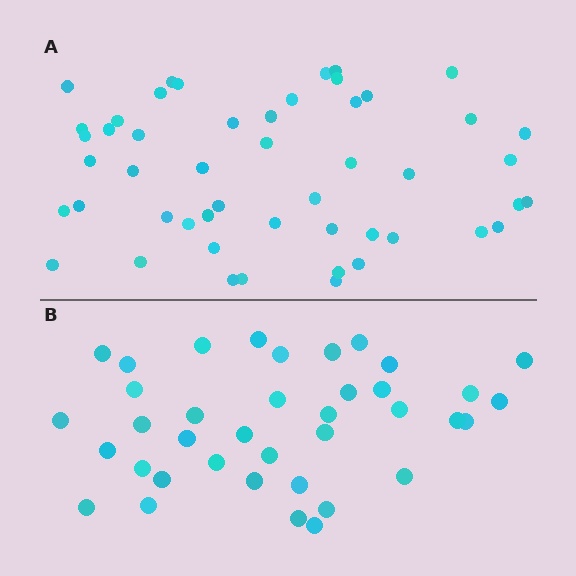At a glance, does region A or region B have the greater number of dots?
Region A (the top region) has more dots.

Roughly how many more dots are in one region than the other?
Region A has roughly 12 or so more dots than region B.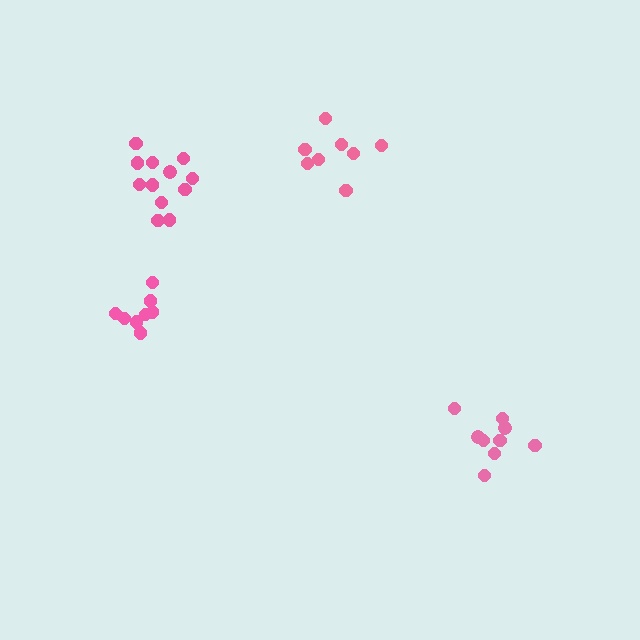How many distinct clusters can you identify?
There are 4 distinct clusters.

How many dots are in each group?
Group 1: 9 dots, Group 2: 12 dots, Group 3: 8 dots, Group 4: 8 dots (37 total).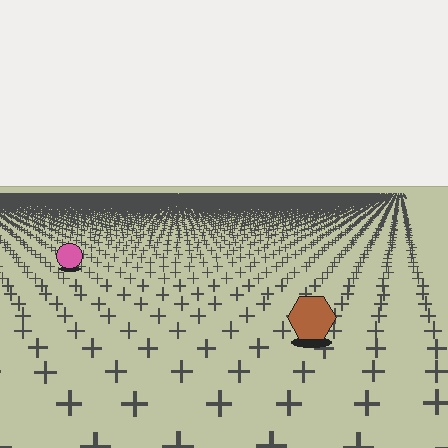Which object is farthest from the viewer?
The pink circle is farthest from the viewer. It appears smaller and the ground texture around it is denser.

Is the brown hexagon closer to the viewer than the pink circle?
Yes. The brown hexagon is closer — you can tell from the texture gradient: the ground texture is coarser near it.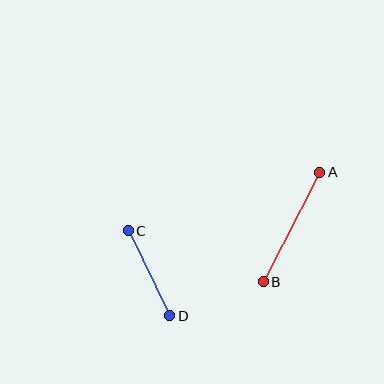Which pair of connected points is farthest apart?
Points A and B are farthest apart.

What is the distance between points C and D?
The distance is approximately 95 pixels.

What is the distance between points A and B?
The distance is approximately 123 pixels.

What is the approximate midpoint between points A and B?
The midpoint is at approximately (291, 227) pixels.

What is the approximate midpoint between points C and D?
The midpoint is at approximately (149, 273) pixels.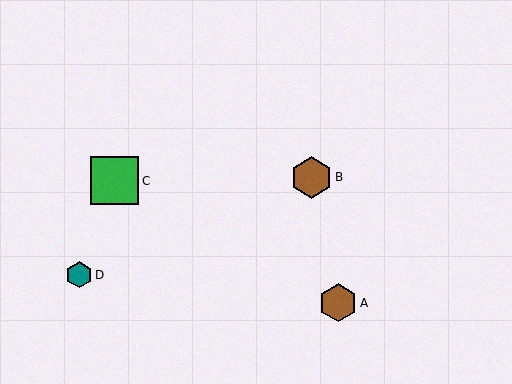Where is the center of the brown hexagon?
The center of the brown hexagon is at (338, 303).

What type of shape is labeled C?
Shape C is a green square.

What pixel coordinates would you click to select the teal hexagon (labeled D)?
Click at (79, 275) to select the teal hexagon D.